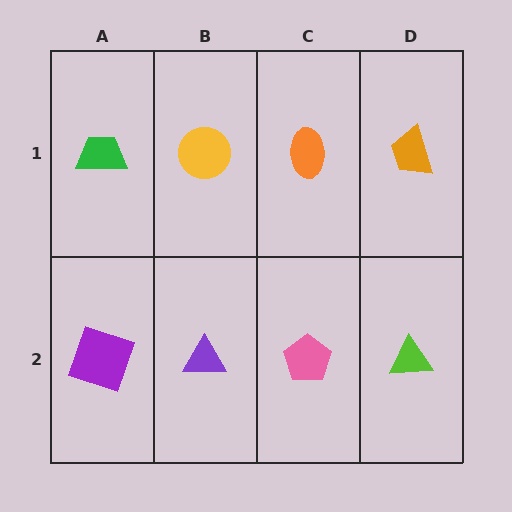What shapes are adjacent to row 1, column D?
A lime triangle (row 2, column D), an orange ellipse (row 1, column C).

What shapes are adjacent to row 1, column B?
A purple triangle (row 2, column B), a green trapezoid (row 1, column A), an orange ellipse (row 1, column C).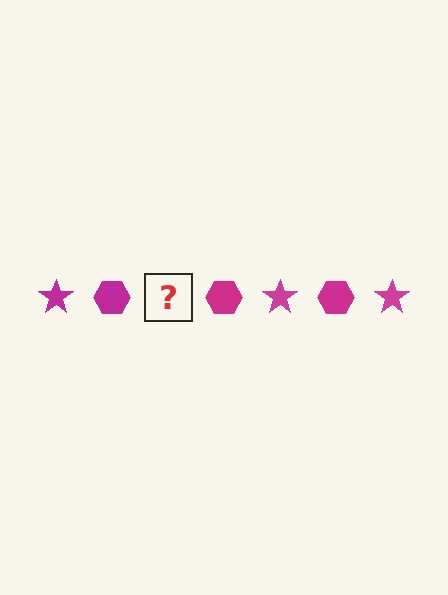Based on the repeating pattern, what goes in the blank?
The blank should be a magenta star.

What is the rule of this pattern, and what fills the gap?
The rule is that the pattern cycles through star, hexagon shapes in magenta. The gap should be filled with a magenta star.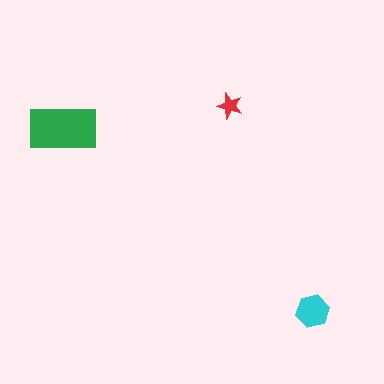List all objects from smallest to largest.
The red star, the cyan hexagon, the green rectangle.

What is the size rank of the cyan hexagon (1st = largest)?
2nd.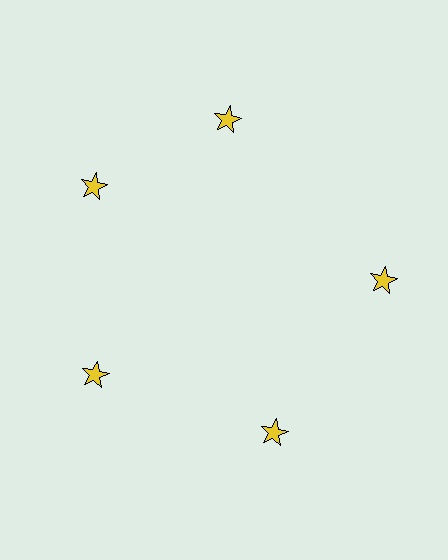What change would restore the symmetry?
The symmetry would be restored by rotating it back into even spacing with its neighbors so that all 5 stars sit at equal angles and equal distance from the center.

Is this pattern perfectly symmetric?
No. The 5 yellow stars are arranged in a ring, but one element near the 1 o'clock position is rotated out of alignment along the ring, breaking the 5-fold rotational symmetry.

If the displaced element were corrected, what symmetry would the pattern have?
It would have 5-fold rotational symmetry — the pattern would map onto itself every 72 degrees.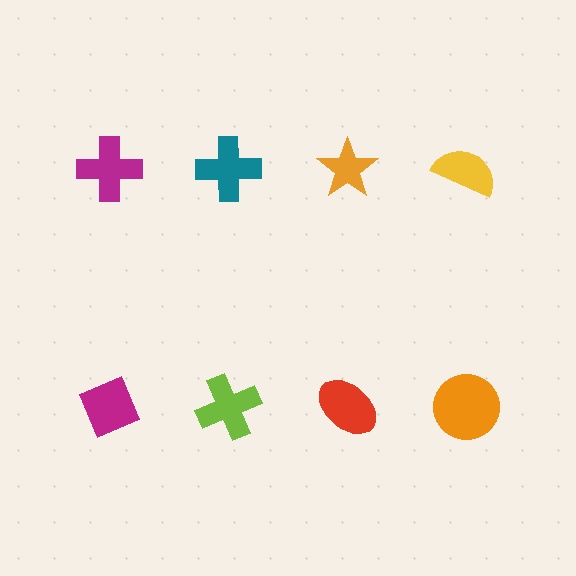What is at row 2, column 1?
A magenta diamond.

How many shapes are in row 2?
4 shapes.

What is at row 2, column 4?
An orange circle.